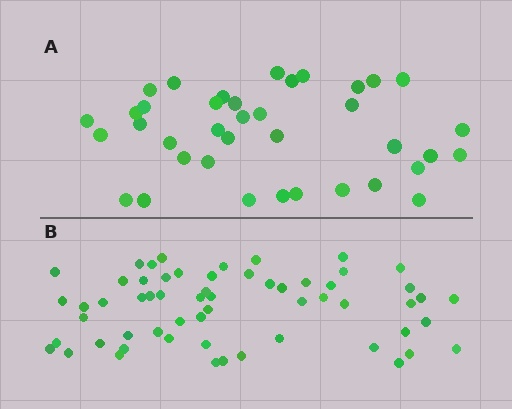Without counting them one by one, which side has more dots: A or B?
Region B (the bottom region) has more dots.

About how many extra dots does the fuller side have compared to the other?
Region B has approximately 20 more dots than region A.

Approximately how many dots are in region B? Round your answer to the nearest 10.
About 60 dots. (The exact count is 59, which rounds to 60.)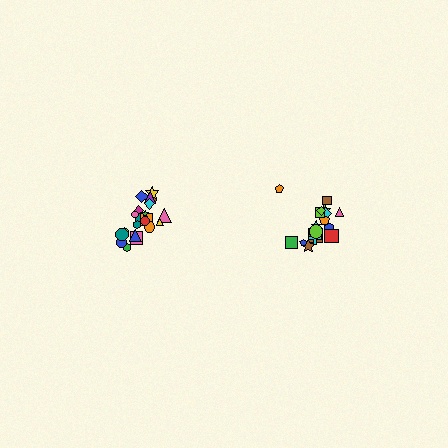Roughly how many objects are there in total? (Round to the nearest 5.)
Roughly 40 objects in total.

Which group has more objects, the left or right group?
The left group.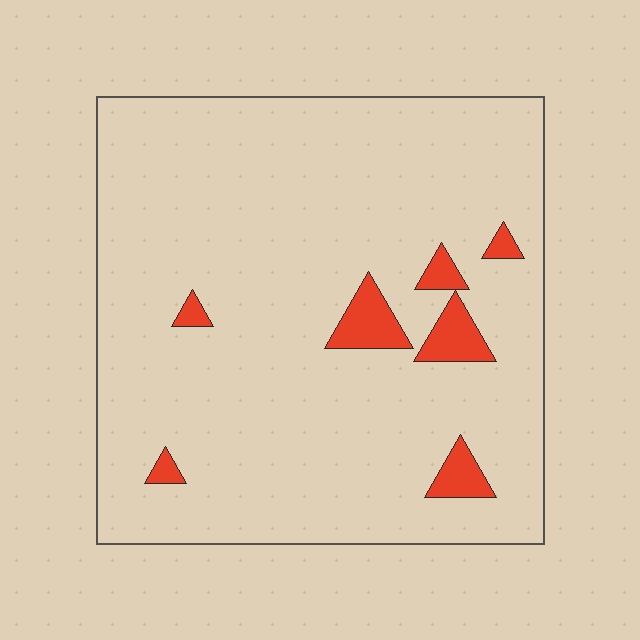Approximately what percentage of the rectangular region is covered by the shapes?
Approximately 5%.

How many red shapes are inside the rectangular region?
7.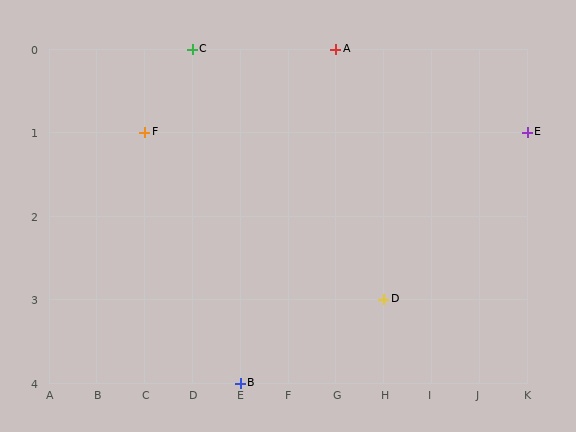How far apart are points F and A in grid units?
Points F and A are 4 columns and 1 row apart (about 4.1 grid units diagonally).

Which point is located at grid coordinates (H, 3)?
Point D is at (H, 3).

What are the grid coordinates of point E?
Point E is at grid coordinates (K, 1).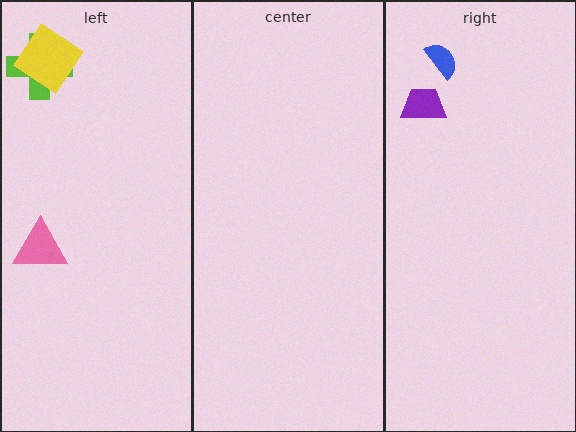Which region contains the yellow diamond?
The left region.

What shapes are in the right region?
The blue semicircle, the purple trapezoid.